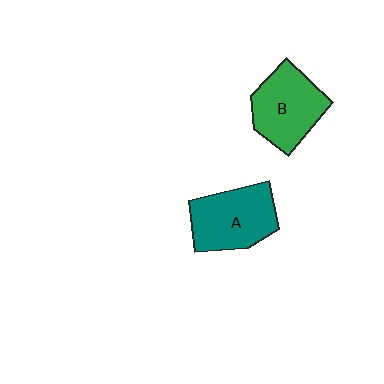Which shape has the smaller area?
Shape B (green).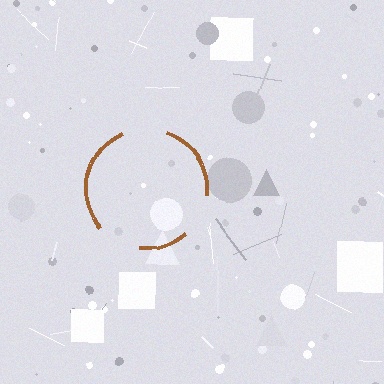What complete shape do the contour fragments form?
The contour fragments form a circle.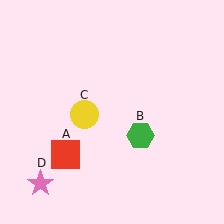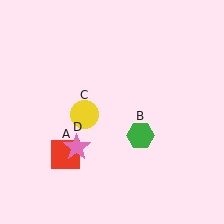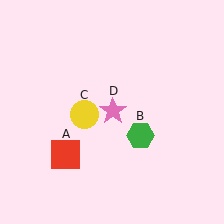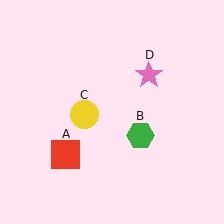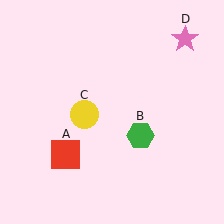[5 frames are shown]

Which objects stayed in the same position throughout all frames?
Red square (object A) and green hexagon (object B) and yellow circle (object C) remained stationary.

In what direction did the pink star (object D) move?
The pink star (object D) moved up and to the right.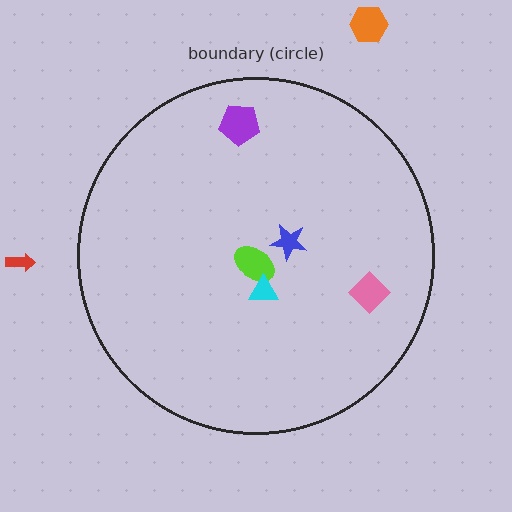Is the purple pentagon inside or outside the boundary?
Inside.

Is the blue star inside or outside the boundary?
Inside.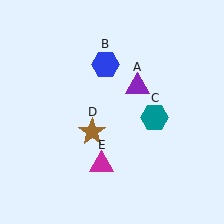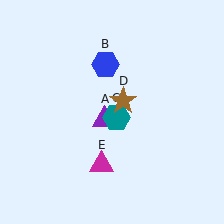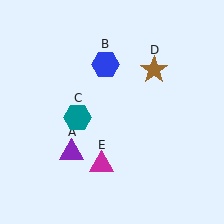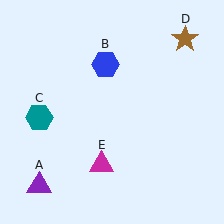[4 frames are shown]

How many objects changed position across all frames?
3 objects changed position: purple triangle (object A), teal hexagon (object C), brown star (object D).